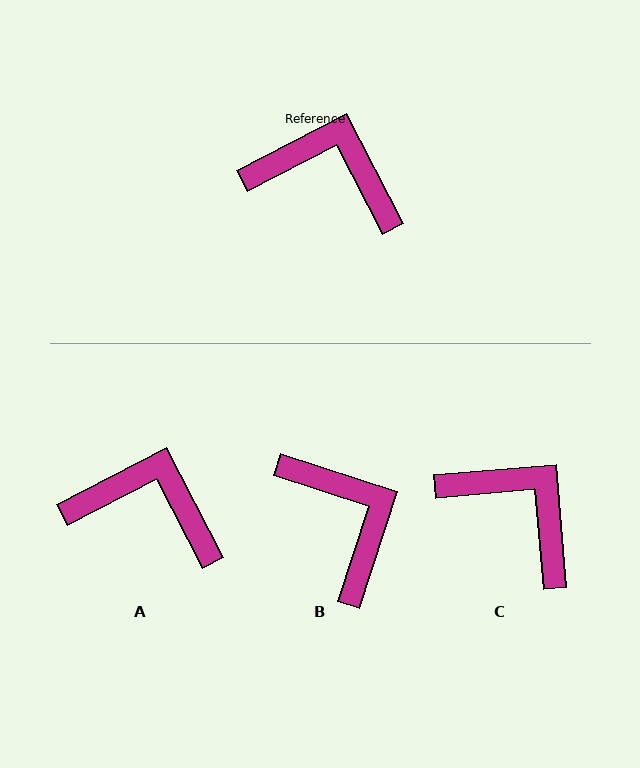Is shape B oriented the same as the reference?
No, it is off by about 45 degrees.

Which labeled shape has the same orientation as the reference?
A.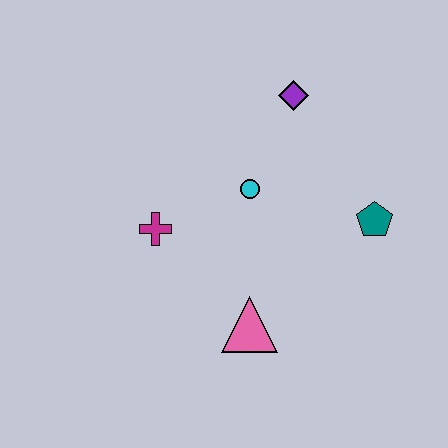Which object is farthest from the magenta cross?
The teal pentagon is farthest from the magenta cross.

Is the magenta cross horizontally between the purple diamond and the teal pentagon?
No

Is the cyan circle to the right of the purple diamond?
No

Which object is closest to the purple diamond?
The cyan circle is closest to the purple diamond.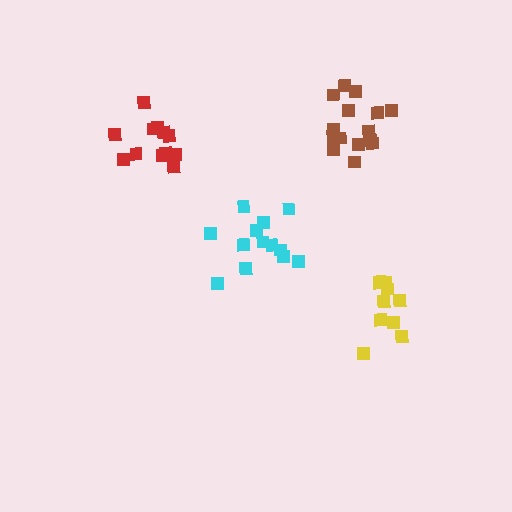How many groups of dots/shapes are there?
There are 4 groups.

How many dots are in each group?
Group 1: 12 dots, Group 2: 10 dots, Group 3: 13 dots, Group 4: 15 dots (50 total).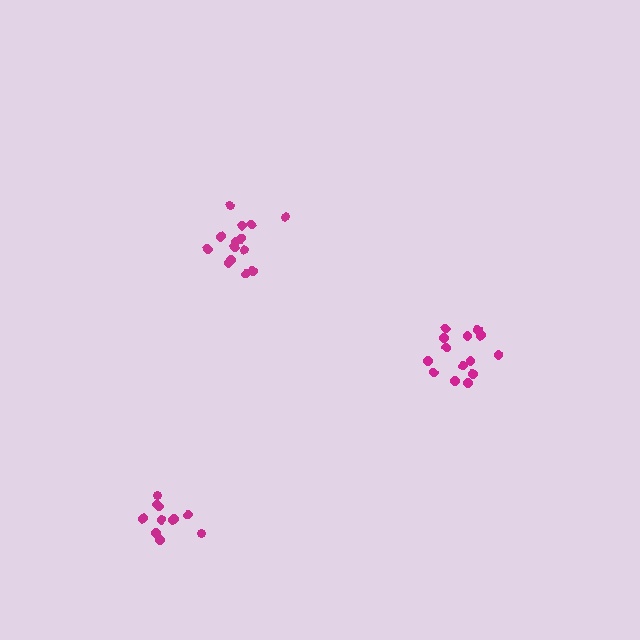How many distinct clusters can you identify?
There are 3 distinct clusters.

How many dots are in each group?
Group 1: 14 dots, Group 2: 14 dots, Group 3: 11 dots (39 total).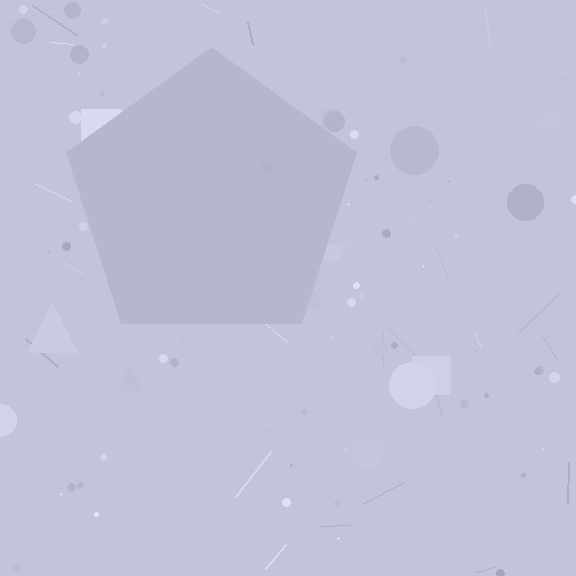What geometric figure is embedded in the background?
A pentagon is embedded in the background.